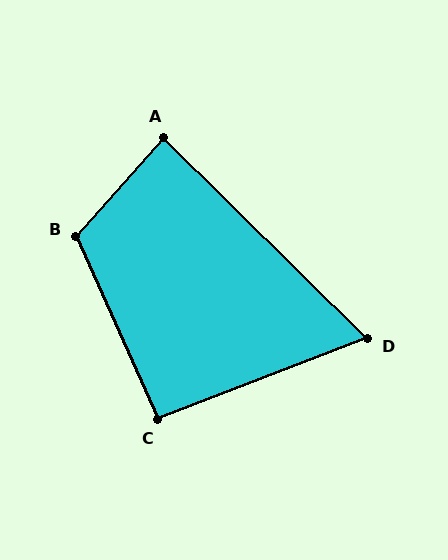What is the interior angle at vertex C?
Approximately 93 degrees (approximately right).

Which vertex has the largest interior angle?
B, at approximately 114 degrees.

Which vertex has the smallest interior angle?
D, at approximately 66 degrees.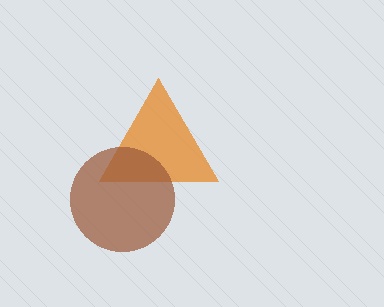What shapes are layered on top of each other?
The layered shapes are: an orange triangle, a brown circle.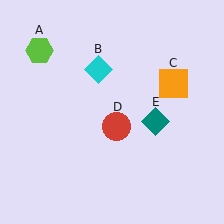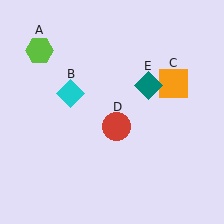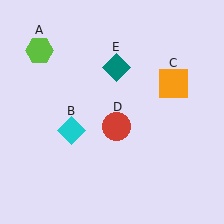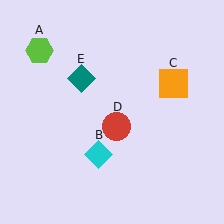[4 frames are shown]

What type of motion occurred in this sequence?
The cyan diamond (object B), teal diamond (object E) rotated counterclockwise around the center of the scene.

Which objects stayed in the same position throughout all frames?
Lime hexagon (object A) and orange square (object C) and red circle (object D) remained stationary.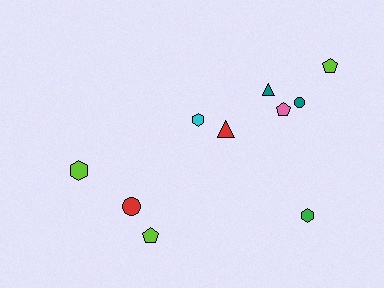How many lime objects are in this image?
There are 3 lime objects.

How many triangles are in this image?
There are 2 triangles.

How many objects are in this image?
There are 10 objects.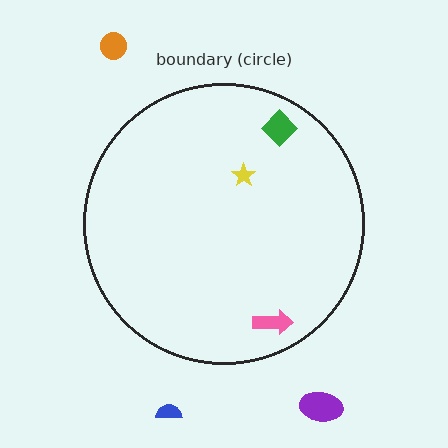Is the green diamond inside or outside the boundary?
Inside.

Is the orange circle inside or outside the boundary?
Outside.